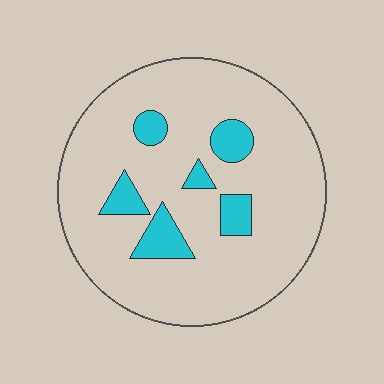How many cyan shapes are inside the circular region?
6.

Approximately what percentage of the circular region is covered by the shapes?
Approximately 15%.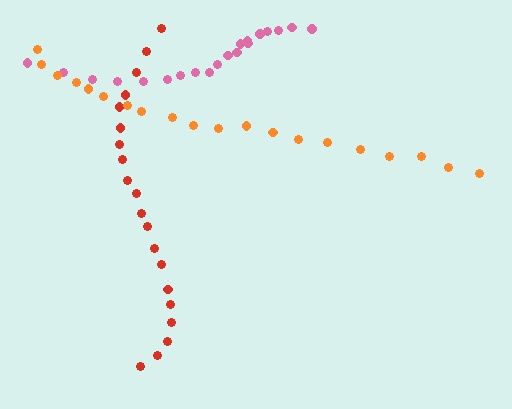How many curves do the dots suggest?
There are 3 distinct paths.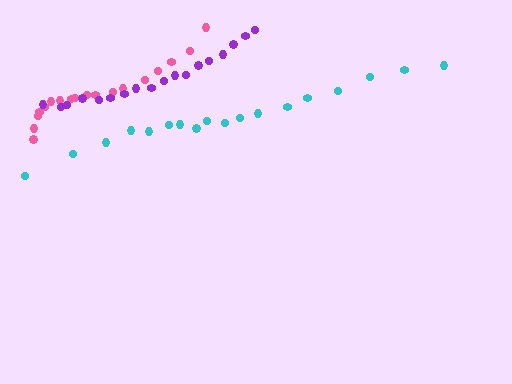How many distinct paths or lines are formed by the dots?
There are 3 distinct paths.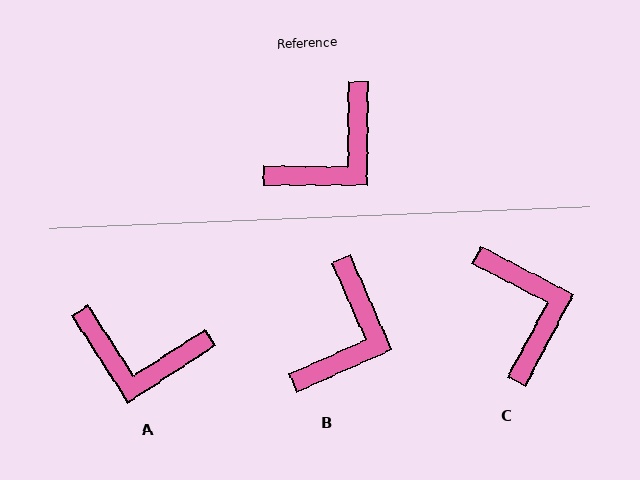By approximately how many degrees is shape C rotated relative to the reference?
Approximately 62 degrees counter-clockwise.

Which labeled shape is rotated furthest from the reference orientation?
C, about 62 degrees away.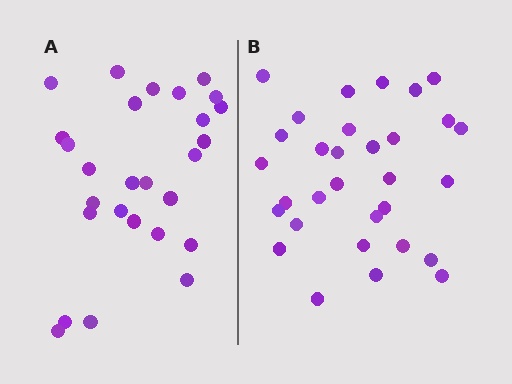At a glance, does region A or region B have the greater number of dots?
Region B (the right region) has more dots.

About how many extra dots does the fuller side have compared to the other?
Region B has about 4 more dots than region A.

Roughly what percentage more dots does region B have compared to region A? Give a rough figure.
About 15% more.